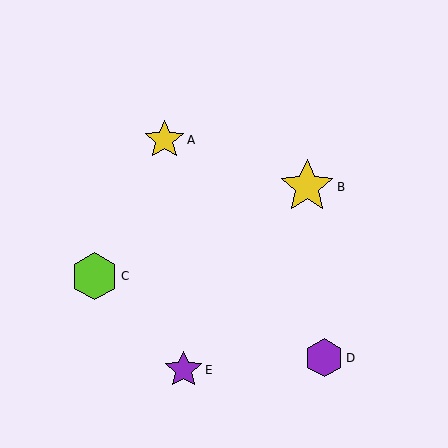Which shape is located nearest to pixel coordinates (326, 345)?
The purple hexagon (labeled D) at (324, 358) is nearest to that location.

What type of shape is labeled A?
Shape A is a yellow star.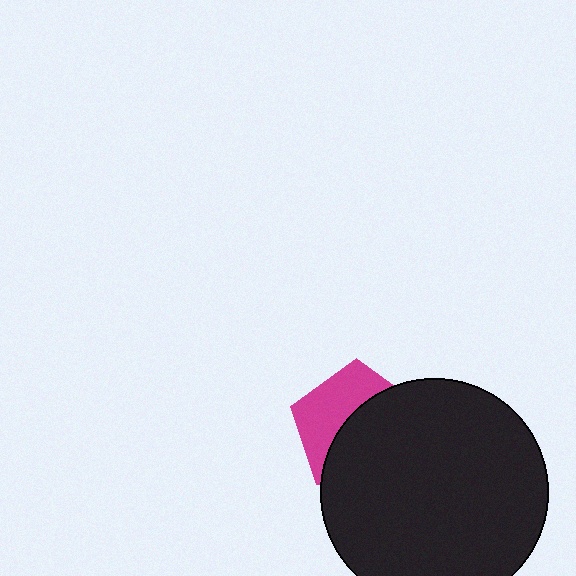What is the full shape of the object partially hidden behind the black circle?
The partially hidden object is a magenta pentagon.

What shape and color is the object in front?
The object in front is a black circle.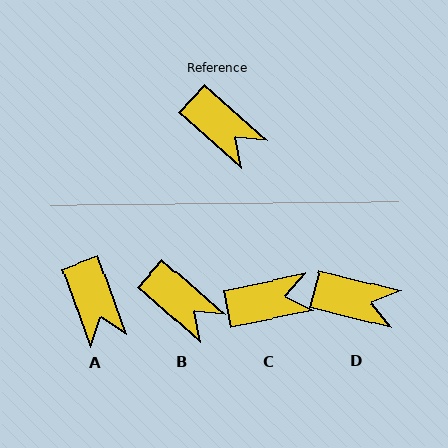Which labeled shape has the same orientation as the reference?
B.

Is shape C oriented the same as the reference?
No, it is off by about 53 degrees.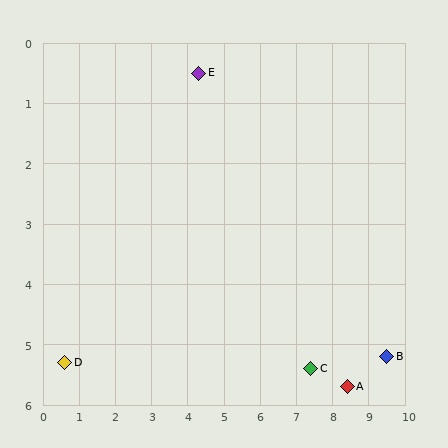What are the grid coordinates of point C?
Point C is at approximately (7.4, 5.4).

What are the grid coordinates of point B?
Point B is at approximately (9.5, 5.2).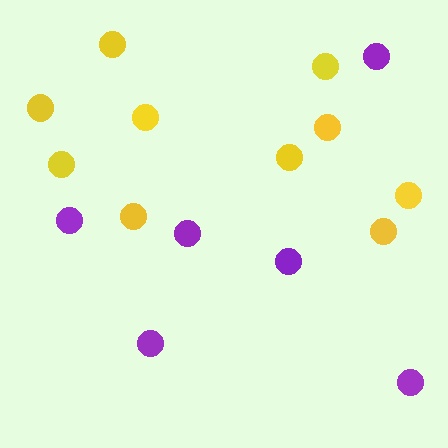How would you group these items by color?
There are 2 groups: one group of yellow circles (10) and one group of purple circles (6).